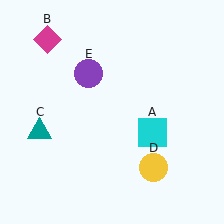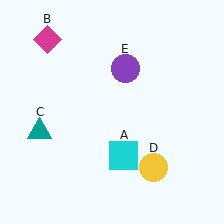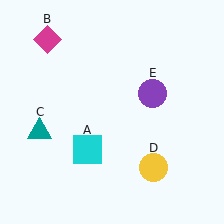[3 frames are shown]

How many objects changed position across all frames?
2 objects changed position: cyan square (object A), purple circle (object E).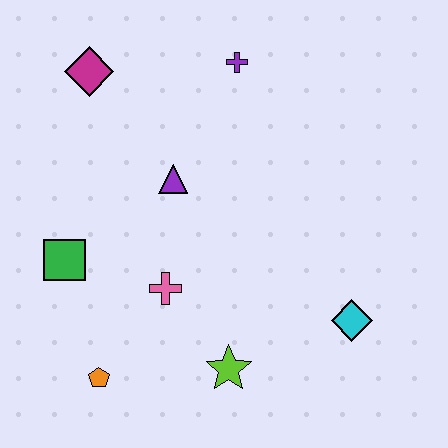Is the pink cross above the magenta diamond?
No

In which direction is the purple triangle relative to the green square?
The purple triangle is to the right of the green square.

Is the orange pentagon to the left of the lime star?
Yes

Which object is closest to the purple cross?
The purple triangle is closest to the purple cross.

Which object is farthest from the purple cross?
The orange pentagon is farthest from the purple cross.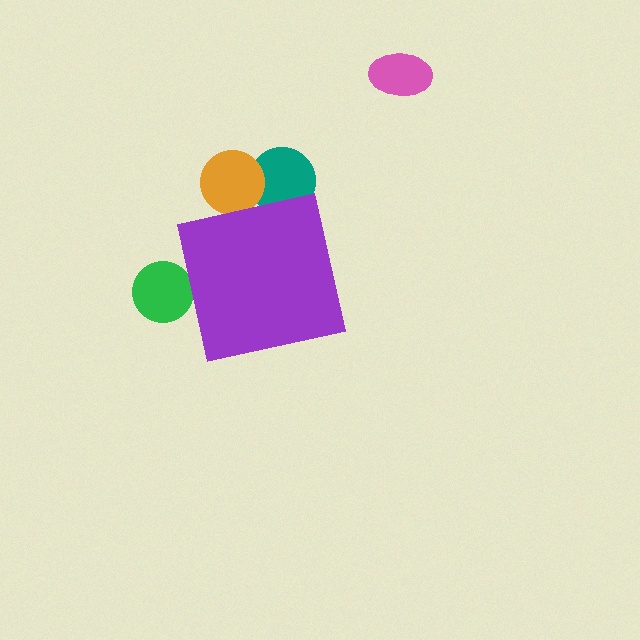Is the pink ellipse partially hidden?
No, the pink ellipse is fully visible.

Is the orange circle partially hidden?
Yes, the orange circle is partially hidden behind the purple square.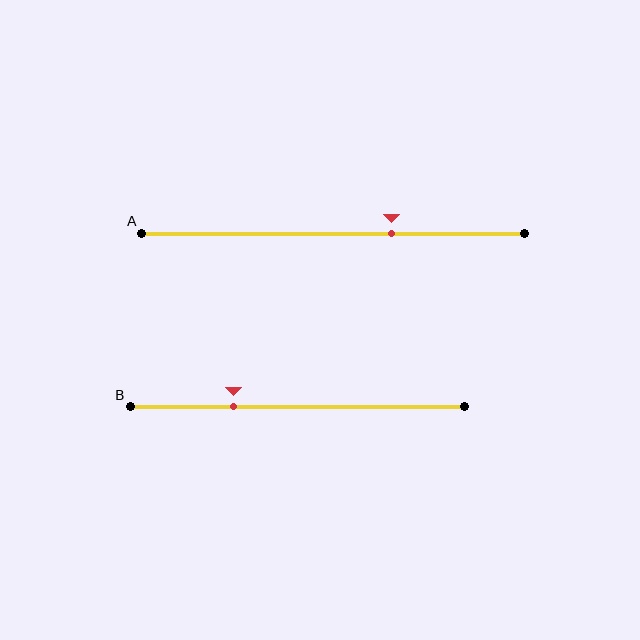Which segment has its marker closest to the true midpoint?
Segment A has its marker closest to the true midpoint.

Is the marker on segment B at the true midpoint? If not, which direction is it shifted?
No, the marker on segment B is shifted to the left by about 19% of the segment length.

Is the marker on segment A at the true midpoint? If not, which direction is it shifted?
No, the marker on segment A is shifted to the right by about 15% of the segment length.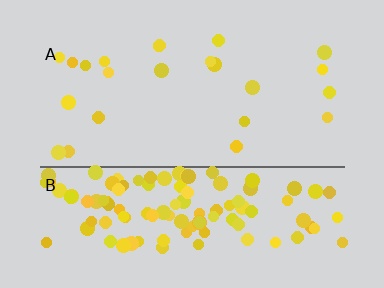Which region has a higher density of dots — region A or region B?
B (the bottom).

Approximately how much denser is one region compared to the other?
Approximately 5.5× — region B over region A.